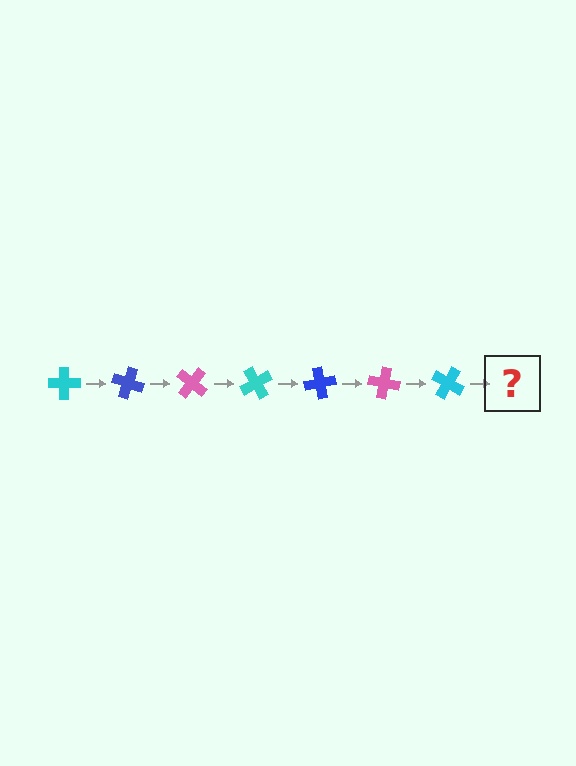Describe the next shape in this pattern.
It should be a blue cross, rotated 140 degrees from the start.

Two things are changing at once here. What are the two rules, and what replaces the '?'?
The two rules are that it rotates 20 degrees each step and the color cycles through cyan, blue, and pink. The '?' should be a blue cross, rotated 140 degrees from the start.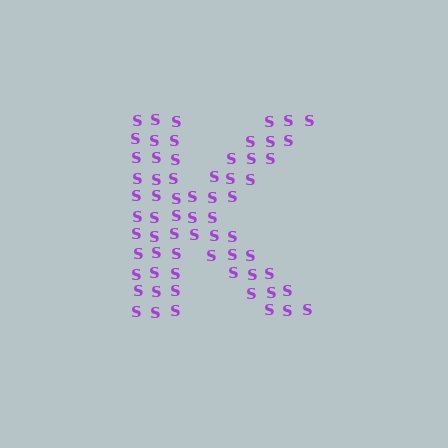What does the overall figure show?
The overall figure shows the letter K.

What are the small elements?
The small elements are letter S's.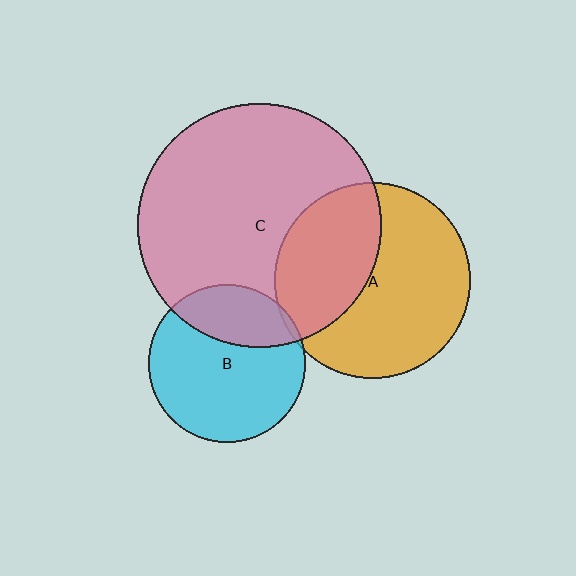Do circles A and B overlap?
Yes.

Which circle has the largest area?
Circle C (pink).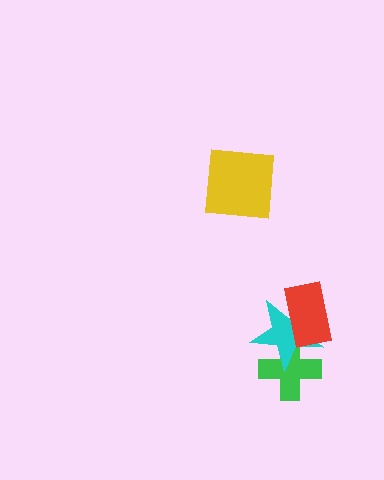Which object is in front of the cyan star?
The red rectangle is in front of the cyan star.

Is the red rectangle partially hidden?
No, no other shape covers it.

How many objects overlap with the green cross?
1 object overlaps with the green cross.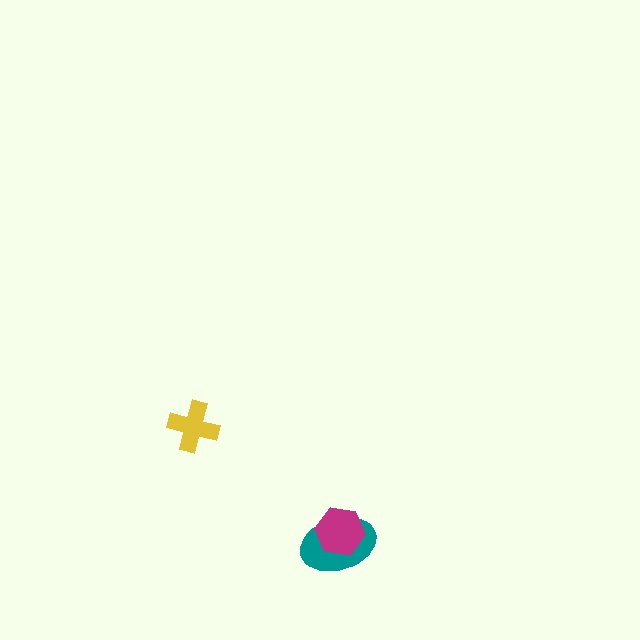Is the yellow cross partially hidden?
No, no other shape covers it.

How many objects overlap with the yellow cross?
0 objects overlap with the yellow cross.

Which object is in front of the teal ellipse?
The magenta hexagon is in front of the teal ellipse.